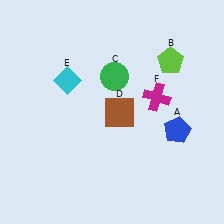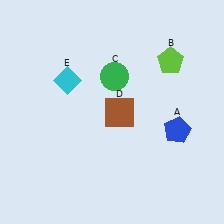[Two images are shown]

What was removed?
The magenta cross (F) was removed in Image 2.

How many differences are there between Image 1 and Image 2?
There is 1 difference between the two images.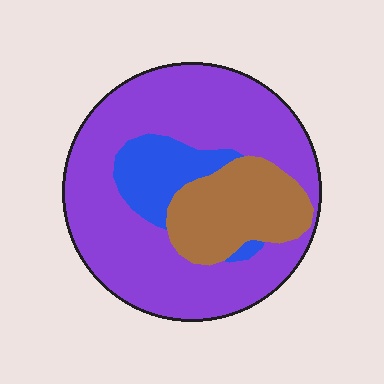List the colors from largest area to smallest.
From largest to smallest: purple, brown, blue.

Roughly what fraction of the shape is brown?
Brown covers roughly 20% of the shape.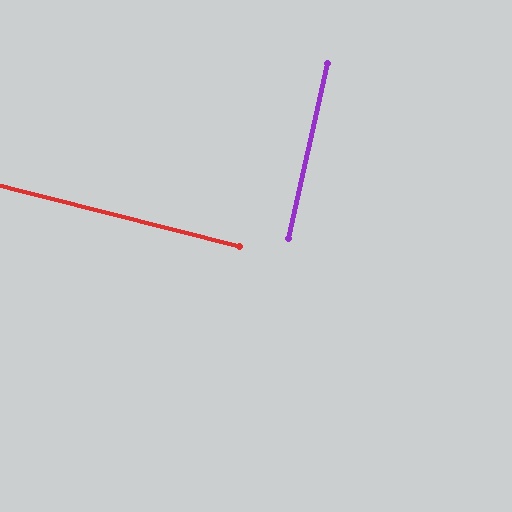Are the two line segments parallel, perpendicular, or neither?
Perpendicular — they meet at approximately 89°.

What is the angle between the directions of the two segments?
Approximately 89 degrees.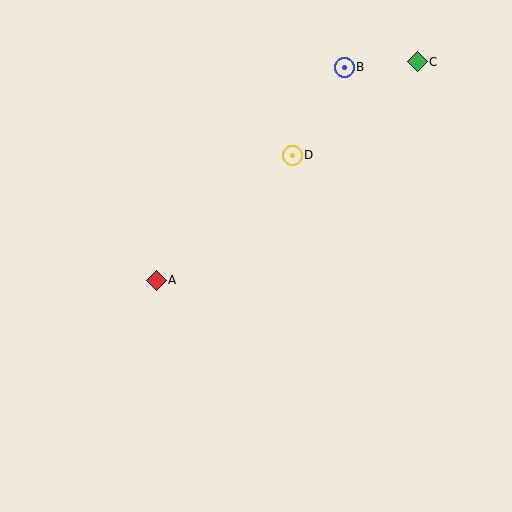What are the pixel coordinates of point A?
Point A is at (156, 280).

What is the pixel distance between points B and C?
The distance between B and C is 73 pixels.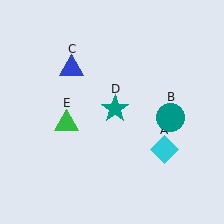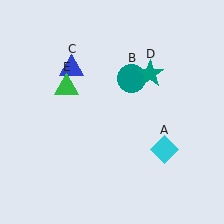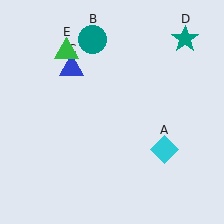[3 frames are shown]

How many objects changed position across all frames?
3 objects changed position: teal circle (object B), teal star (object D), green triangle (object E).